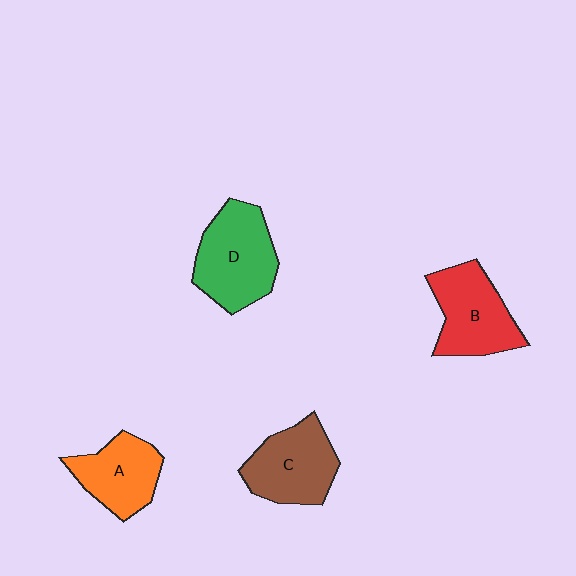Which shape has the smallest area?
Shape A (orange).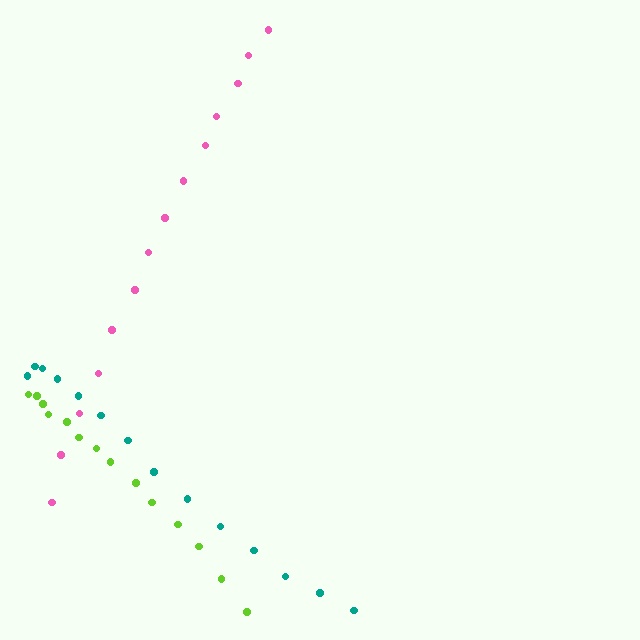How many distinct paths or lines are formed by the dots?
There are 3 distinct paths.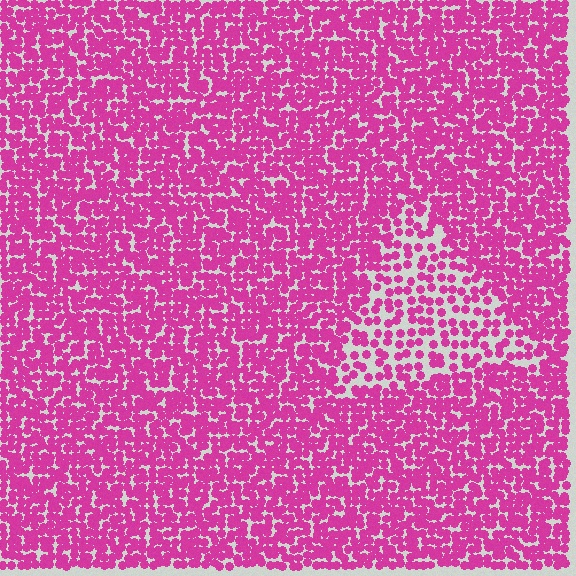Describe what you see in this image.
The image contains small magenta elements arranged at two different densities. A triangle-shaped region is visible where the elements are less densely packed than the surrounding area.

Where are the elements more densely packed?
The elements are more densely packed outside the triangle boundary.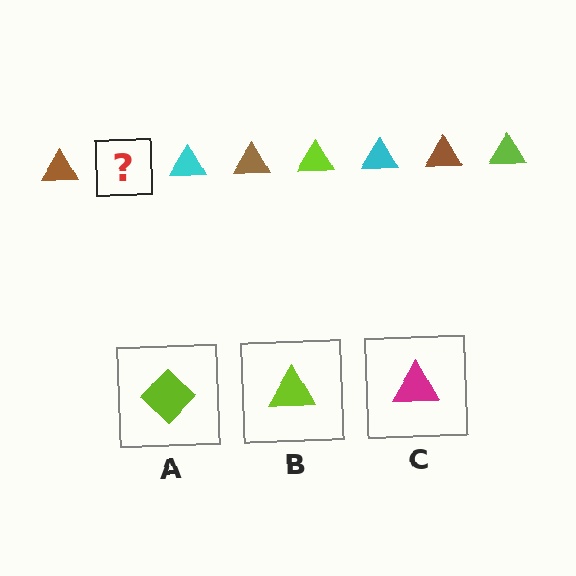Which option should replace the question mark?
Option B.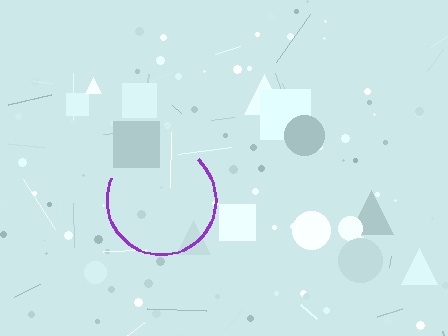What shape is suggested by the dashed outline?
The dashed outline suggests a circle.